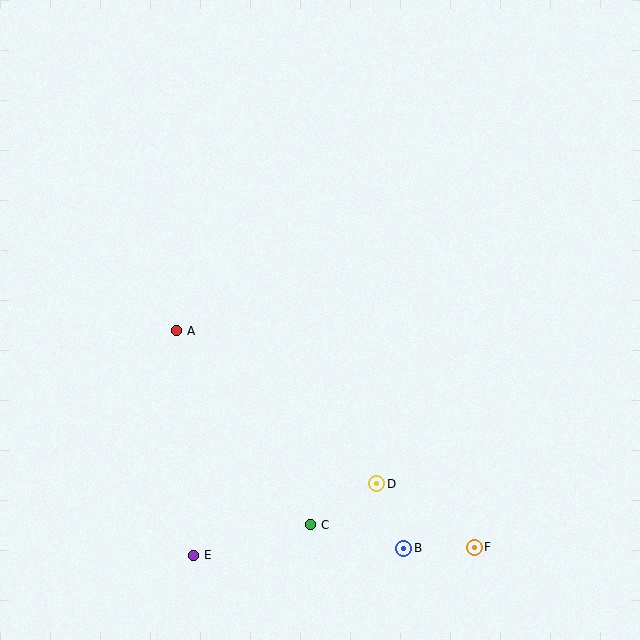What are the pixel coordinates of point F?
Point F is at (474, 547).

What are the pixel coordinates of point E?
Point E is at (194, 555).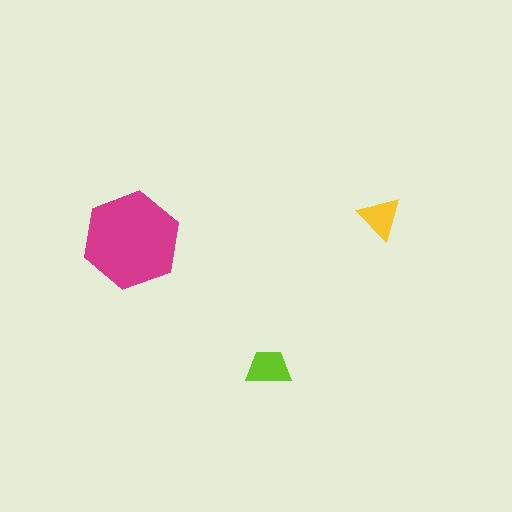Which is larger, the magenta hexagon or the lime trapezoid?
The magenta hexagon.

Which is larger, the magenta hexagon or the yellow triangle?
The magenta hexagon.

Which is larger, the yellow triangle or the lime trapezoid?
The lime trapezoid.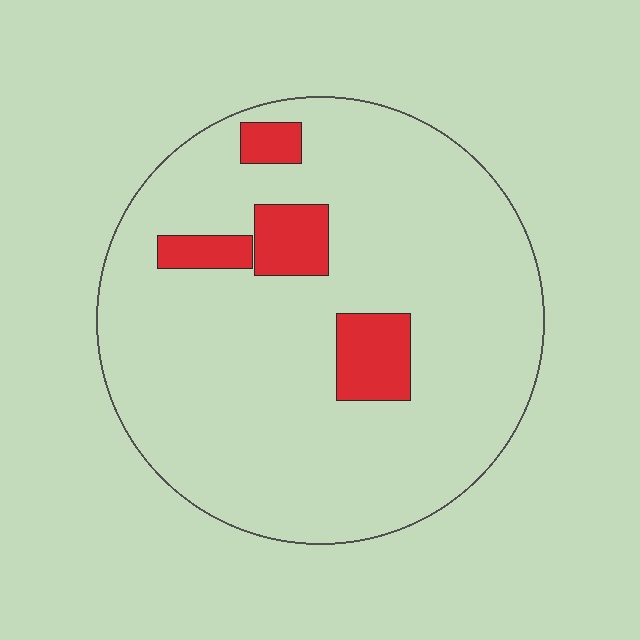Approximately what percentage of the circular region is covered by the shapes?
Approximately 10%.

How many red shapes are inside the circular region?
4.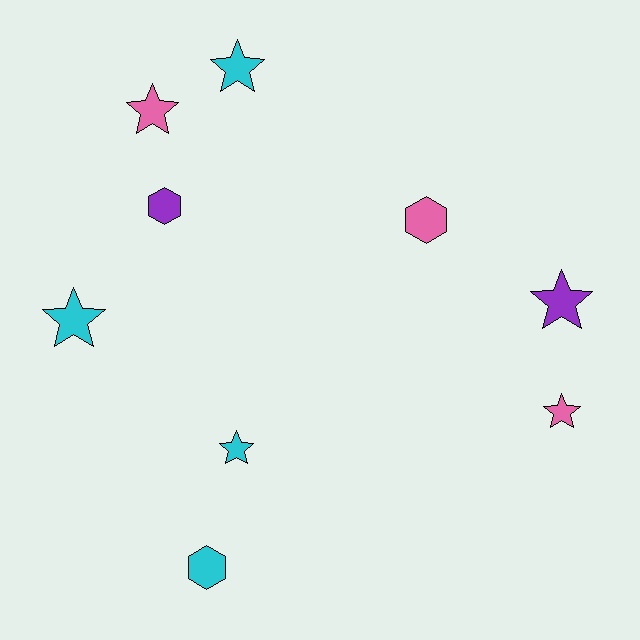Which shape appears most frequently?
Star, with 6 objects.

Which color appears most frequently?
Cyan, with 4 objects.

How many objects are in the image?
There are 9 objects.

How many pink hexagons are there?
There is 1 pink hexagon.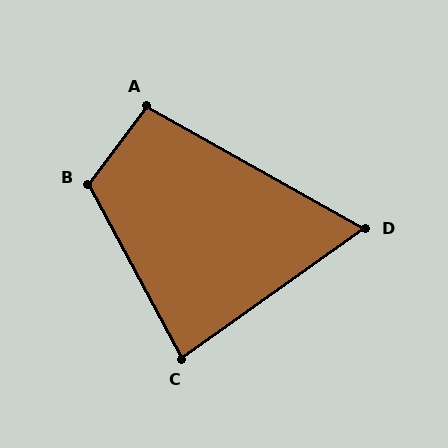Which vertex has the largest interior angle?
B, at approximately 115 degrees.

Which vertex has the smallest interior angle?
D, at approximately 65 degrees.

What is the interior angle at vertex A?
Approximately 97 degrees (obtuse).